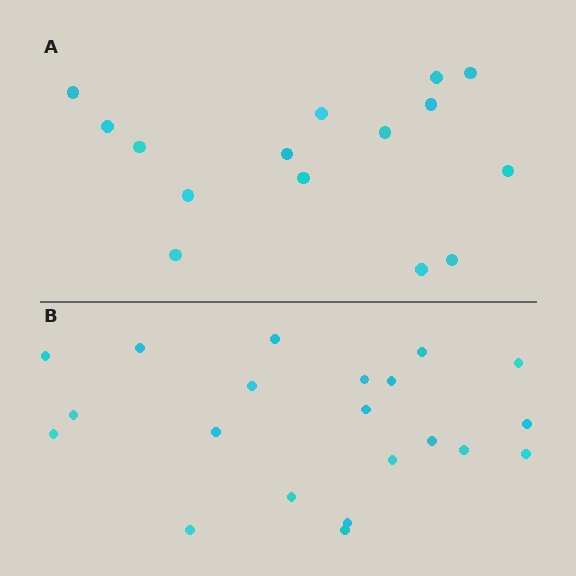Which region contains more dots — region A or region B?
Region B (the bottom region) has more dots.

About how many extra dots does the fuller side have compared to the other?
Region B has about 6 more dots than region A.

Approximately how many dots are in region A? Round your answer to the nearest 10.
About 20 dots. (The exact count is 15, which rounds to 20.)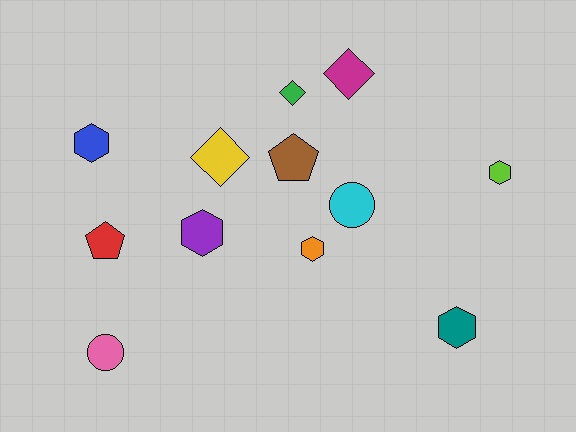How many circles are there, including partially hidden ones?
There are 2 circles.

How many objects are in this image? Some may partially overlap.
There are 12 objects.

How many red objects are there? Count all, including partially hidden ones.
There is 1 red object.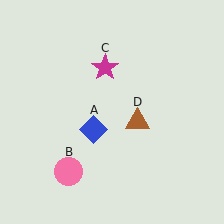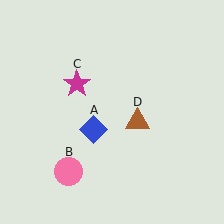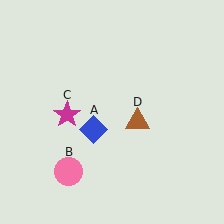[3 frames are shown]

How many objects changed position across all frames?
1 object changed position: magenta star (object C).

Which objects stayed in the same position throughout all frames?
Blue diamond (object A) and pink circle (object B) and brown triangle (object D) remained stationary.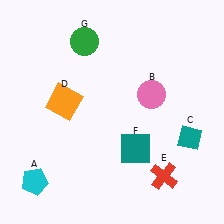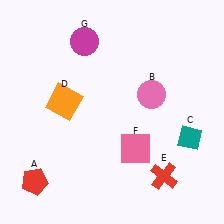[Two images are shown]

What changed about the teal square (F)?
In Image 1, F is teal. In Image 2, it changed to pink.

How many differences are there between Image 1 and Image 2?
There are 3 differences between the two images.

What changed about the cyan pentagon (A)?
In Image 1, A is cyan. In Image 2, it changed to red.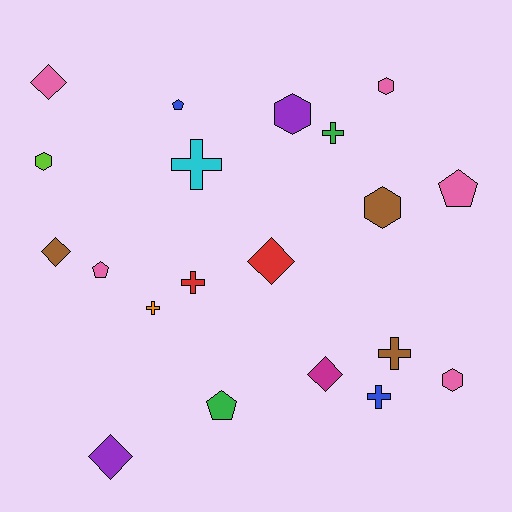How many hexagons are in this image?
There are 5 hexagons.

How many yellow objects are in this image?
There are no yellow objects.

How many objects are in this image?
There are 20 objects.